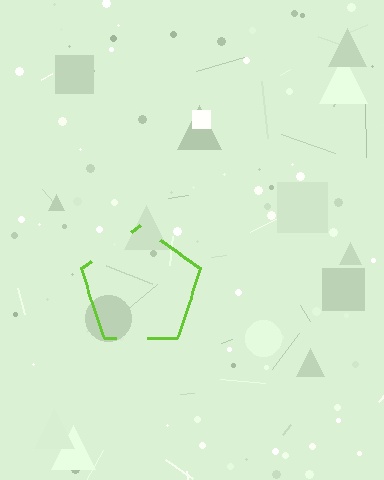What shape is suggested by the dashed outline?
The dashed outline suggests a pentagon.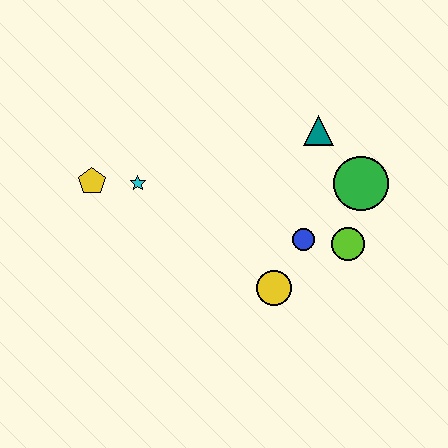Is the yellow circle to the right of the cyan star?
Yes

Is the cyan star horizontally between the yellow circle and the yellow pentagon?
Yes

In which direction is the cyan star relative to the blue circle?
The cyan star is to the left of the blue circle.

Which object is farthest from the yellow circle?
The yellow pentagon is farthest from the yellow circle.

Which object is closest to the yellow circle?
The blue circle is closest to the yellow circle.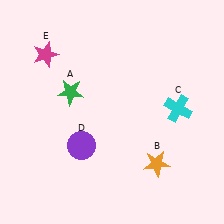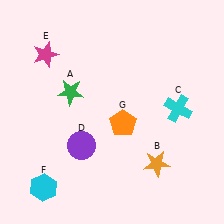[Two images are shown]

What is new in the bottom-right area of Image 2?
An orange pentagon (G) was added in the bottom-right area of Image 2.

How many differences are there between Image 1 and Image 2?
There are 2 differences between the two images.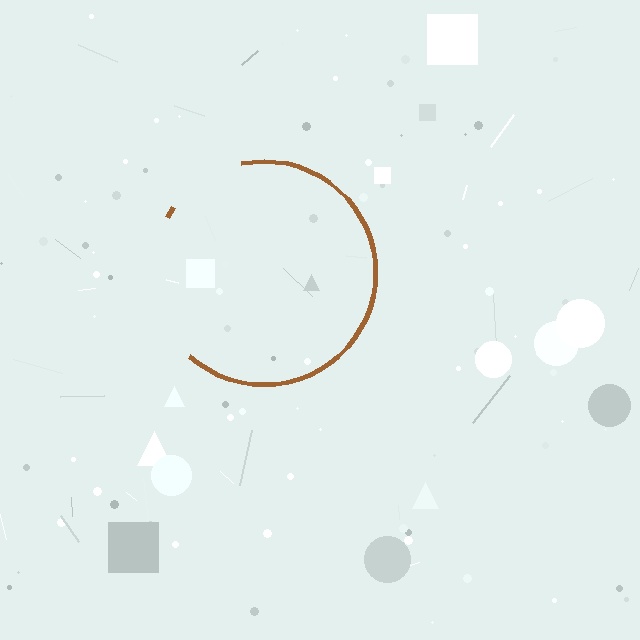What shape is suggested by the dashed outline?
The dashed outline suggests a circle.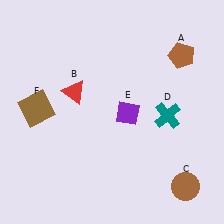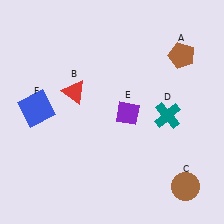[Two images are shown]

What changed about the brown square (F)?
In Image 1, F is brown. In Image 2, it changed to blue.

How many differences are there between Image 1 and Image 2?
There is 1 difference between the two images.